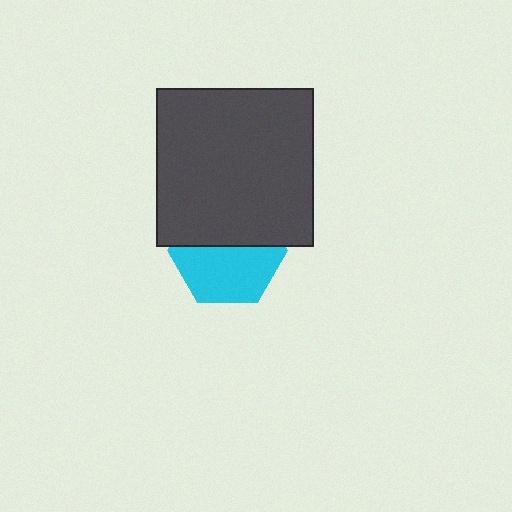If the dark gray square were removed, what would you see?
You would see the complete cyan hexagon.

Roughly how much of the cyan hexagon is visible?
About half of it is visible (roughly 54%).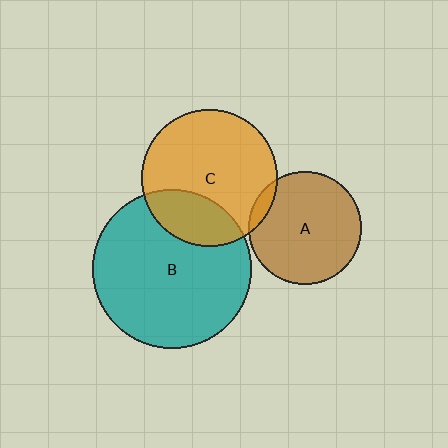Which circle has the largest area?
Circle B (teal).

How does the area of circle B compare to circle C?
Approximately 1.3 times.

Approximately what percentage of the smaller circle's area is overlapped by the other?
Approximately 25%.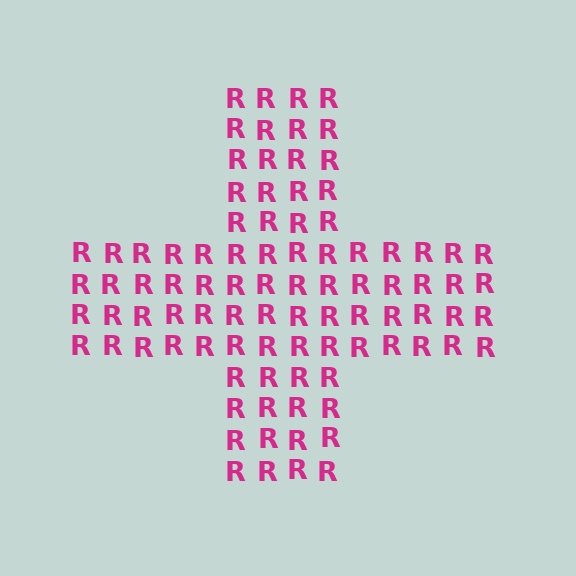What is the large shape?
The large shape is a cross.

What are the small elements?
The small elements are letter R's.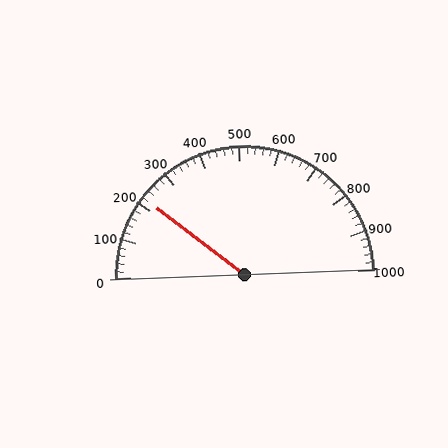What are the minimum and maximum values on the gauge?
The gauge ranges from 0 to 1000.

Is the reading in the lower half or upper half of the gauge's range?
The reading is in the lower half of the range (0 to 1000).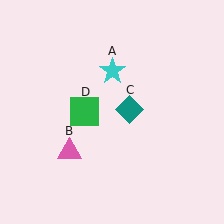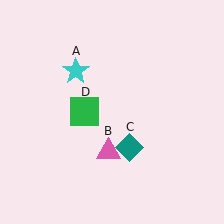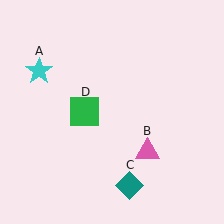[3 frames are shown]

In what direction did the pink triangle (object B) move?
The pink triangle (object B) moved right.